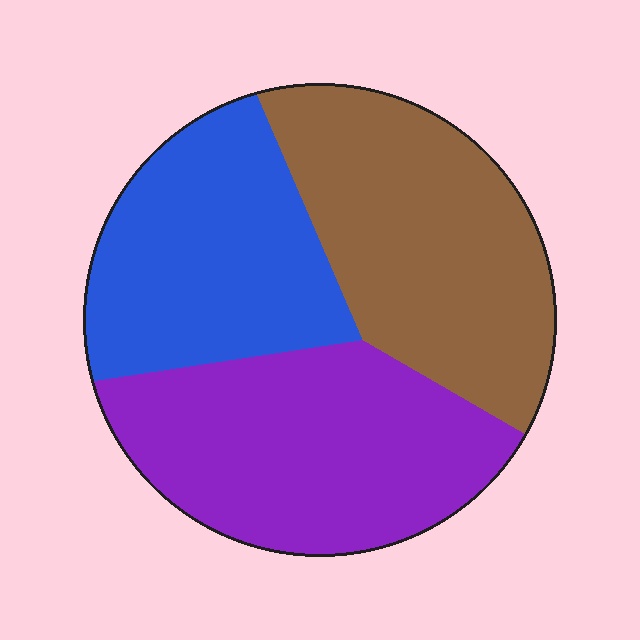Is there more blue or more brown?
Brown.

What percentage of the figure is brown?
Brown covers around 35% of the figure.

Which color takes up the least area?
Blue, at roughly 30%.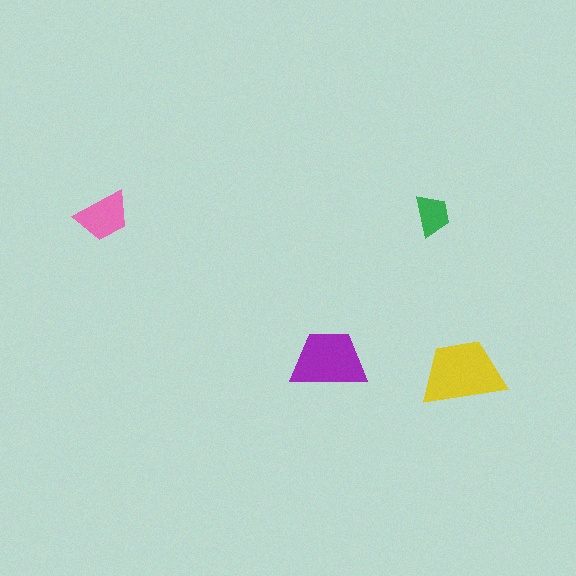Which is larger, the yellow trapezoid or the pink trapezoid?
The yellow one.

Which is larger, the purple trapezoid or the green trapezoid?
The purple one.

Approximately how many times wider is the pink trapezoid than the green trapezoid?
About 1.5 times wider.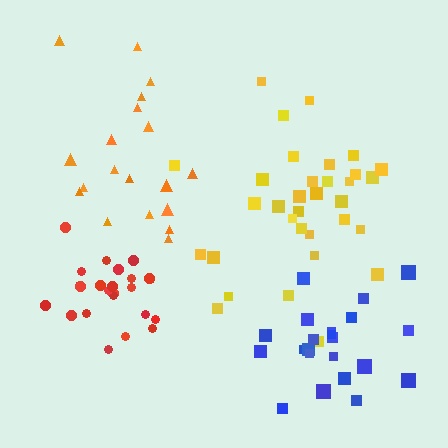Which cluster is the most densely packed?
Red.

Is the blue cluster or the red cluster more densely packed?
Red.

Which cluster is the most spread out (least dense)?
Orange.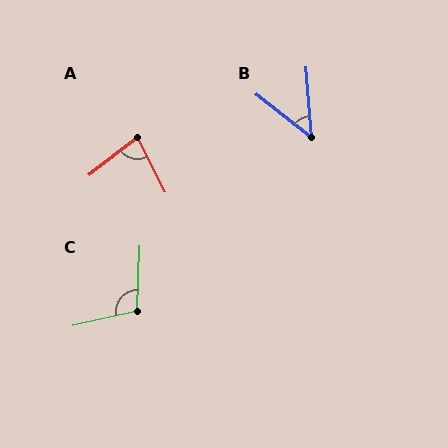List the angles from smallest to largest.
B (48°), A (79°), C (105°).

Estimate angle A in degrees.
Approximately 79 degrees.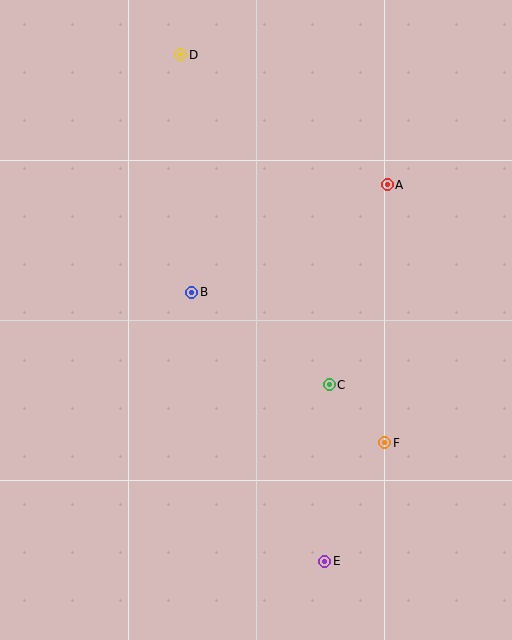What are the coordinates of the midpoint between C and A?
The midpoint between C and A is at (358, 285).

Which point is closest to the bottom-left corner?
Point E is closest to the bottom-left corner.